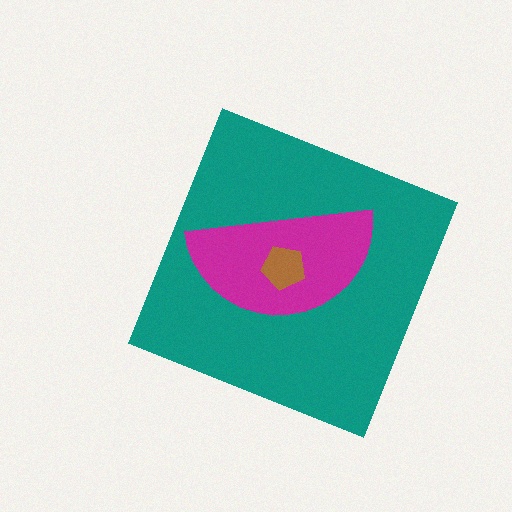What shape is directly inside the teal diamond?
The magenta semicircle.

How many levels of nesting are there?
3.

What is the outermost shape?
The teal diamond.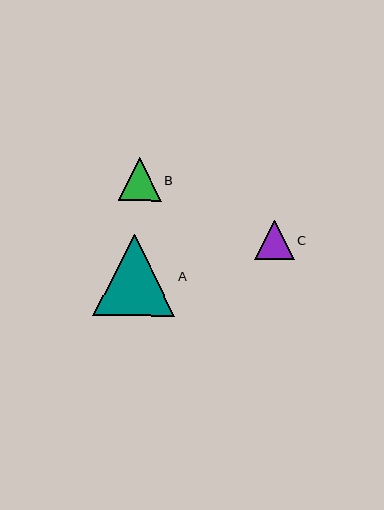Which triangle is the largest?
Triangle A is the largest with a size of approximately 82 pixels.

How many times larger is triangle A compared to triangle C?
Triangle A is approximately 2.1 times the size of triangle C.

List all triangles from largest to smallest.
From largest to smallest: A, B, C.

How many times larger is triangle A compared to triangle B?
Triangle A is approximately 1.9 times the size of triangle B.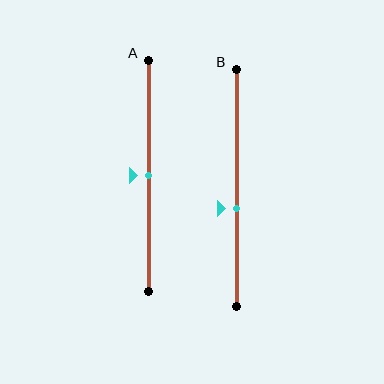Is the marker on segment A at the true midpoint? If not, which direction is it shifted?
Yes, the marker on segment A is at the true midpoint.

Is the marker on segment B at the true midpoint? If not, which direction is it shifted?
No, the marker on segment B is shifted downward by about 9% of the segment length.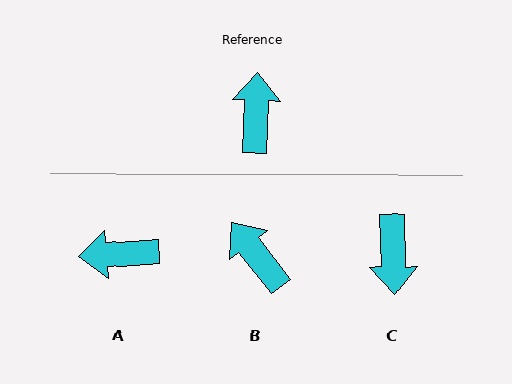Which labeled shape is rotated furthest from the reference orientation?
C, about 176 degrees away.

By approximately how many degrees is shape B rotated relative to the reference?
Approximately 40 degrees counter-clockwise.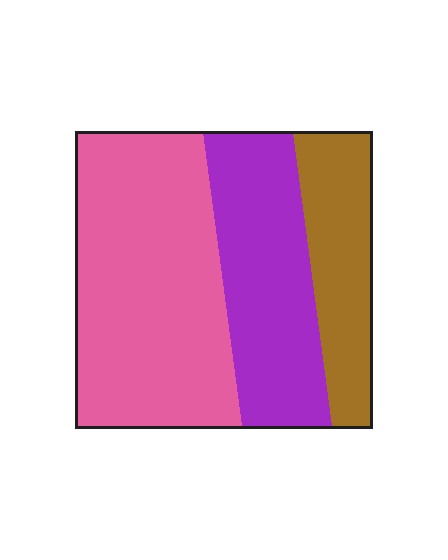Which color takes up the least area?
Brown, at roughly 20%.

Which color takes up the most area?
Pink, at roughly 50%.